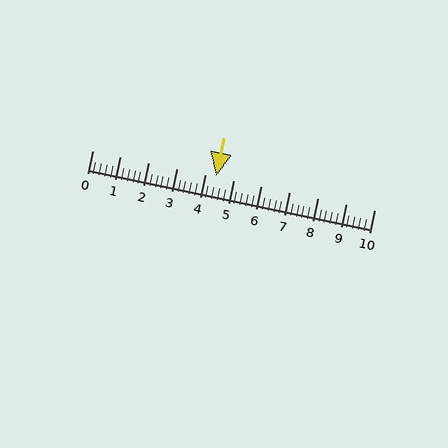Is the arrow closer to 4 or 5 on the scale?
The arrow is closer to 4.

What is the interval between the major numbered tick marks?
The major tick marks are spaced 1 units apart.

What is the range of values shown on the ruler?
The ruler shows values from 0 to 10.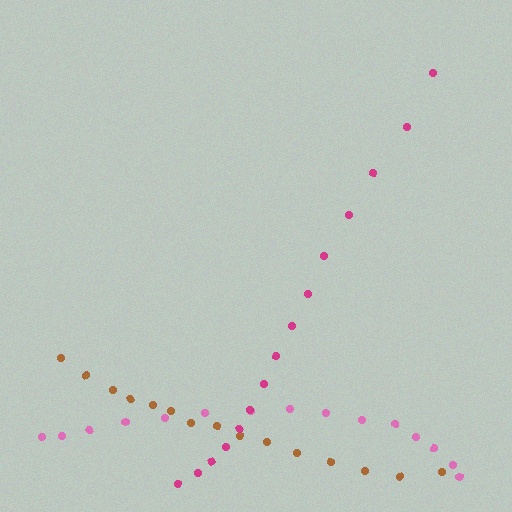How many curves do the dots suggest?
There are 3 distinct paths.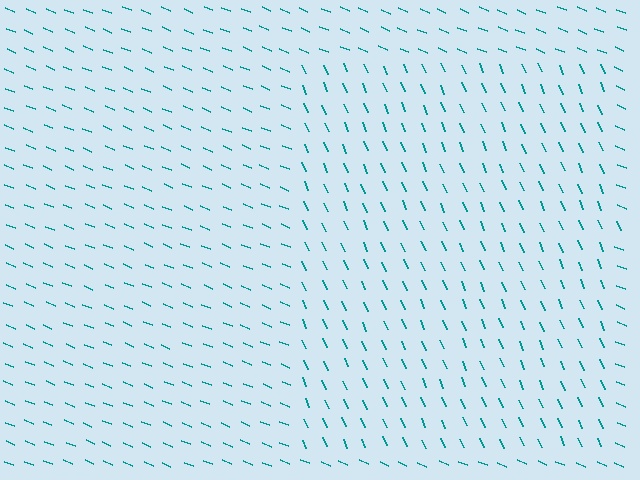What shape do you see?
I see a rectangle.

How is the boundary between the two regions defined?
The boundary is defined purely by a change in line orientation (approximately 45 degrees difference). All lines are the same color and thickness.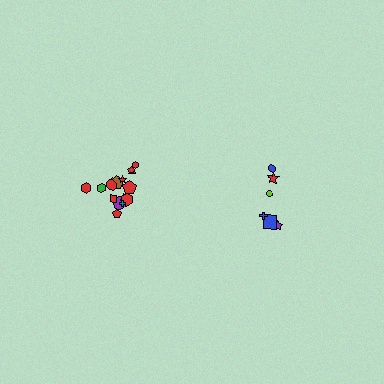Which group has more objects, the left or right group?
The left group.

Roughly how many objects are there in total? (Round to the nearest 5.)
Roughly 20 objects in total.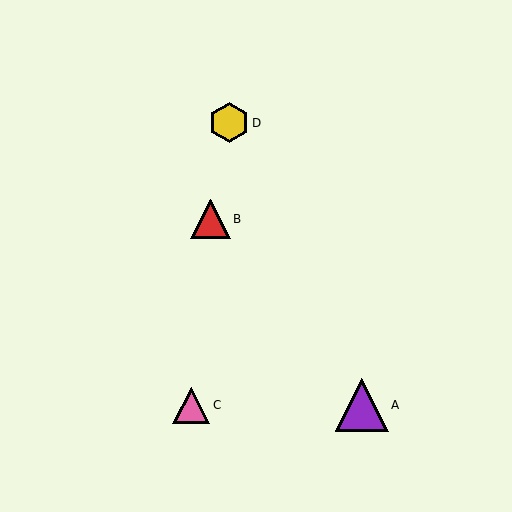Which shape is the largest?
The purple triangle (labeled A) is the largest.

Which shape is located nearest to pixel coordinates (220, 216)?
The red triangle (labeled B) at (211, 219) is nearest to that location.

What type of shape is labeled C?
Shape C is a pink triangle.